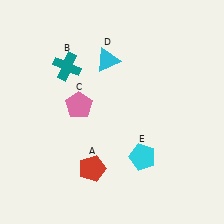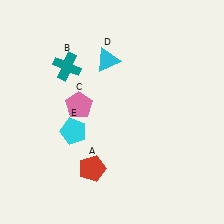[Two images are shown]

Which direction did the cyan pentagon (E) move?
The cyan pentagon (E) moved left.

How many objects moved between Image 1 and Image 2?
1 object moved between the two images.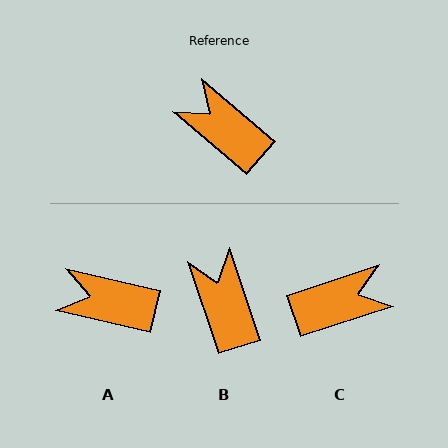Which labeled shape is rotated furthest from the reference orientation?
C, about 121 degrees away.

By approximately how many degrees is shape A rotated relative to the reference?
Approximately 27 degrees counter-clockwise.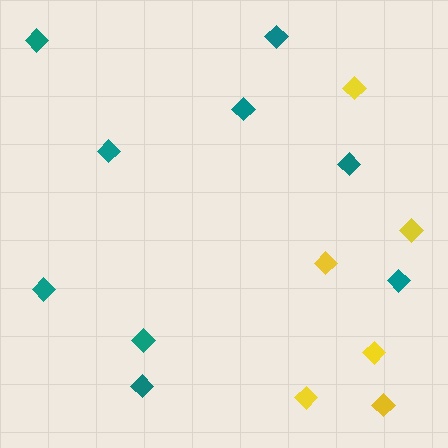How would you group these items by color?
There are 2 groups: one group of teal diamonds (9) and one group of yellow diamonds (6).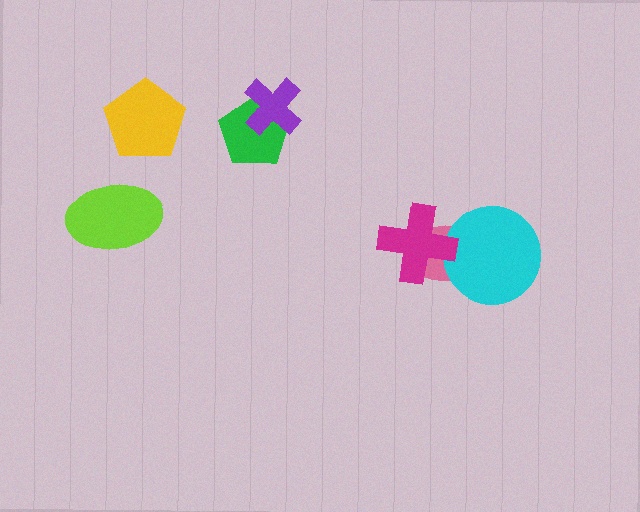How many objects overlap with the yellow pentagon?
0 objects overlap with the yellow pentagon.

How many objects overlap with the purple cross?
1 object overlaps with the purple cross.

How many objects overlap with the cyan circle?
2 objects overlap with the cyan circle.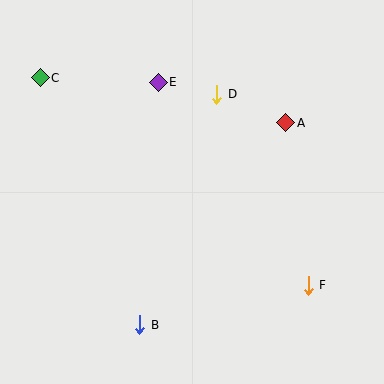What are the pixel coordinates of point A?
Point A is at (286, 123).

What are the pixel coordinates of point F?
Point F is at (308, 285).